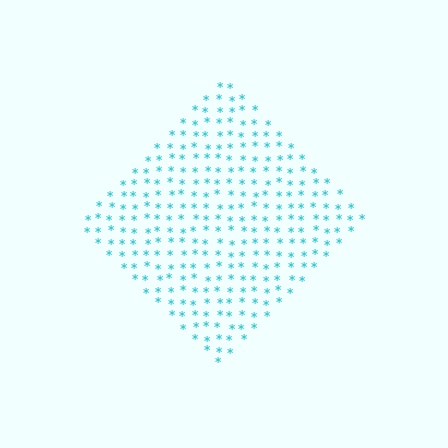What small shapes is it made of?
It is made of small asterisks.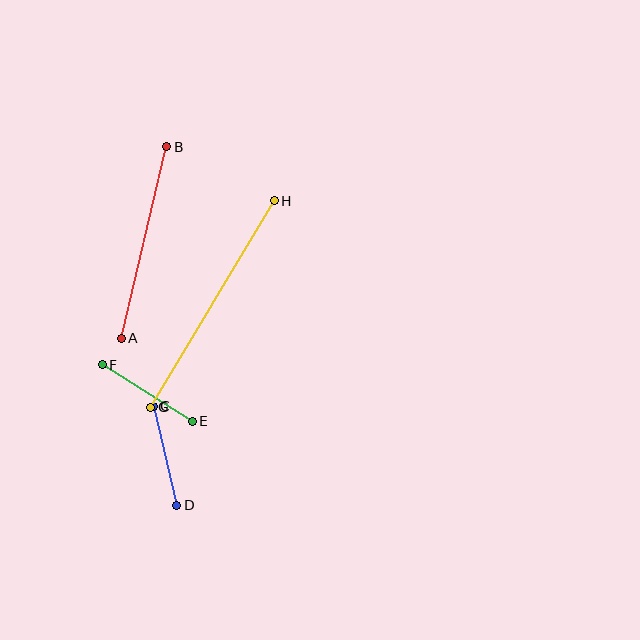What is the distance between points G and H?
The distance is approximately 240 pixels.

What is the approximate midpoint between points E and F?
The midpoint is at approximately (147, 393) pixels.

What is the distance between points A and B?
The distance is approximately 197 pixels.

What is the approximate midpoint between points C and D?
The midpoint is at approximately (165, 456) pixels.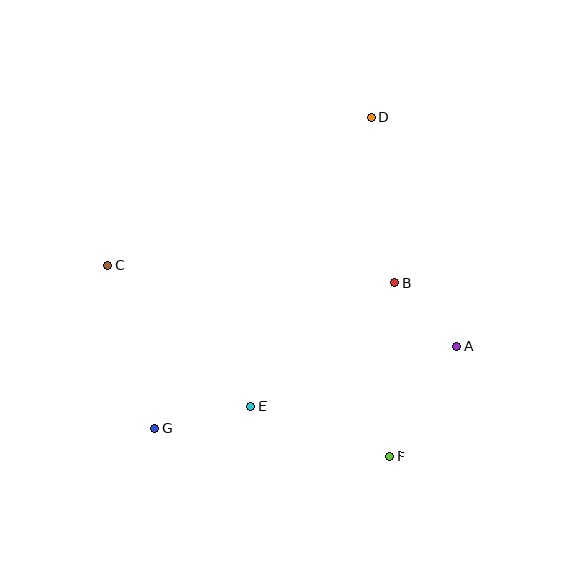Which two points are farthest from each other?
Points D and G are farthest from each other.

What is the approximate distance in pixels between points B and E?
The distance between B and E is approximately 189 pixels.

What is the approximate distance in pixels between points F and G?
The distance between F and G is approximately 237 pixels.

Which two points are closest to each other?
Points A and B are closest to each other.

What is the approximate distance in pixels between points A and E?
The distance between A and E is approximately 214 pixels.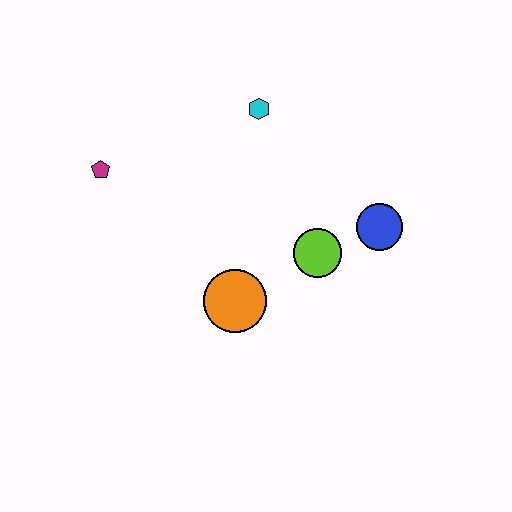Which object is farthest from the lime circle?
The magenta pentagon is farthest from the lime circle.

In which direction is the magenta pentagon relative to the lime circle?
The magenta pentagon is to the left of the lime circle.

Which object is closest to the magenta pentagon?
The cyan hexagon is closest to the magenta pentagon.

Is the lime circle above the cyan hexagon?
No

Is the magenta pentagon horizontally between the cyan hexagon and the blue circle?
No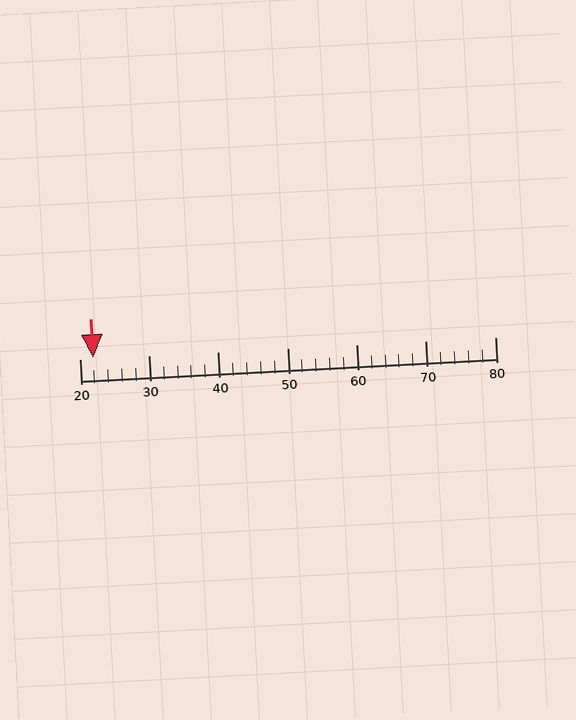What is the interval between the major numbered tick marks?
The major tick marks are spaced 10 units apart.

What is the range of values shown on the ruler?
The ruler shows values from 20 to 80.